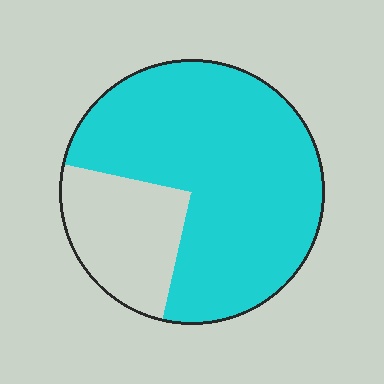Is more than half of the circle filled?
Yes.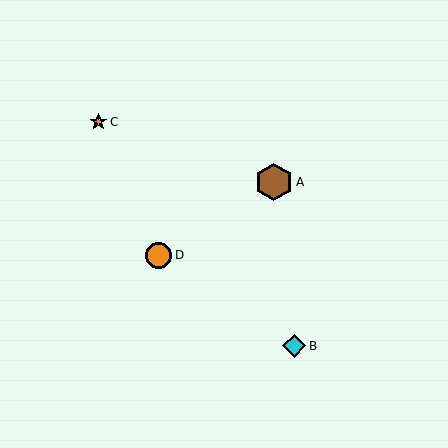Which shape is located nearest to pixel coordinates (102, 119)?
The orange star (labeled C) at (98, 122) is nearest to that location.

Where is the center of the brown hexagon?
The center of the brown hexagon is at (274, 182).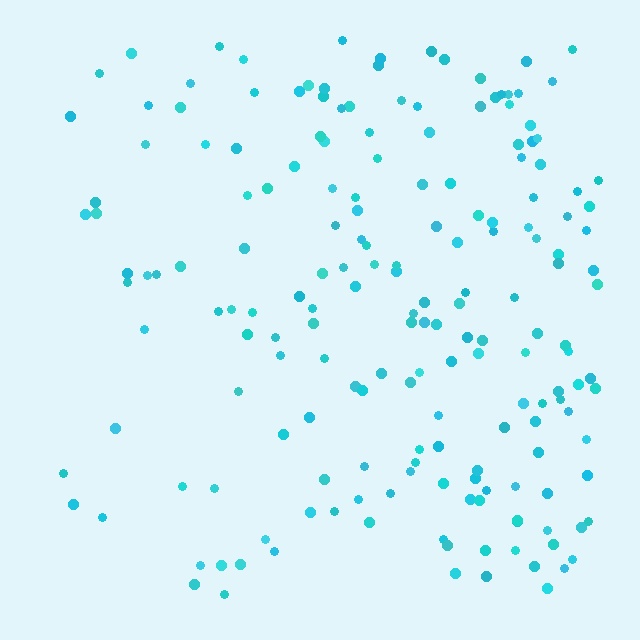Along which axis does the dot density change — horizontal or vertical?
Horizontal.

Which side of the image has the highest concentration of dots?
The right.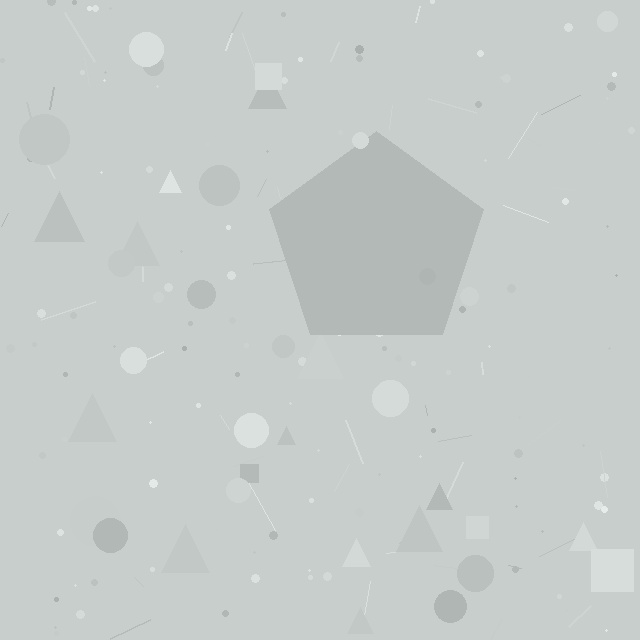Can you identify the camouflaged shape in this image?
The camouflaged shape is a pentagon.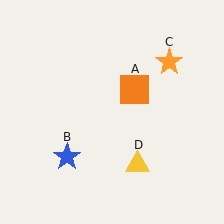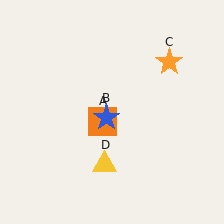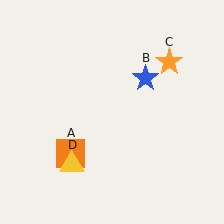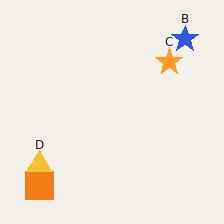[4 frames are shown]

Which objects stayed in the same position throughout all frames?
Orange star (object C) remained stationary.